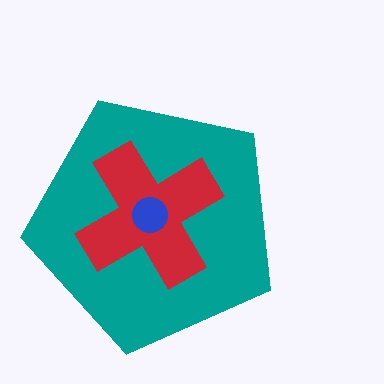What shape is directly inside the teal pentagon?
The red cross.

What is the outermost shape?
The teal pentagon.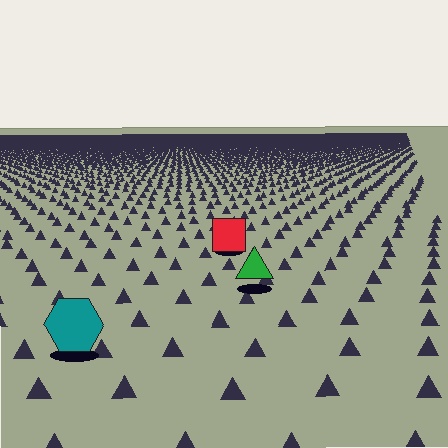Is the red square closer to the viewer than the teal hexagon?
No. The teal hexagon is closer — you can tell from the texture gradient: the ground texture is coarser near it.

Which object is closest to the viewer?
The teal hexagon is closest. The texture marks near it are larger and more spread out.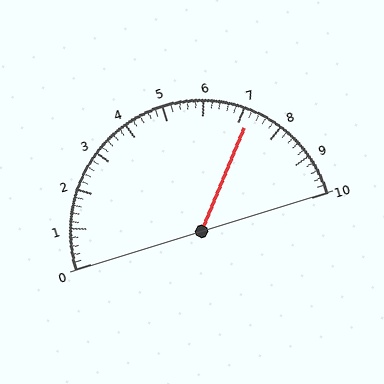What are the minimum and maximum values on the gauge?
The gauge ranges from 0 to 10.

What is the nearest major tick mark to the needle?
The nearest major tick mark is 7.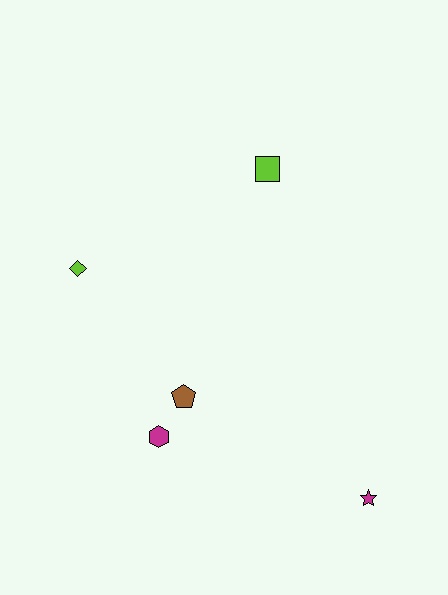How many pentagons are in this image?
There is 1 pentagon.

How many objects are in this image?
There are 5 objects.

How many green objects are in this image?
There are no green objects.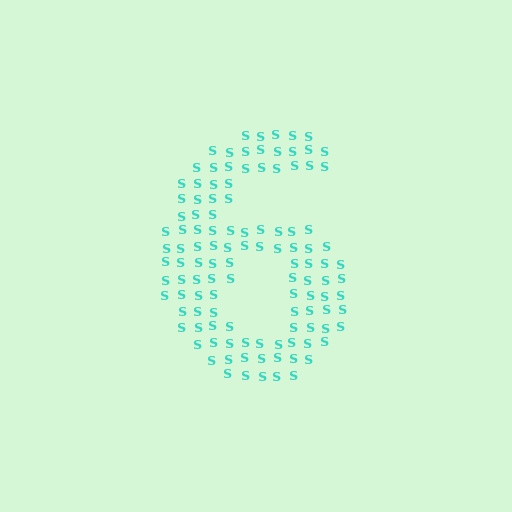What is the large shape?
The large shape is the digit 6.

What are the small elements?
The small elements are letter S's.